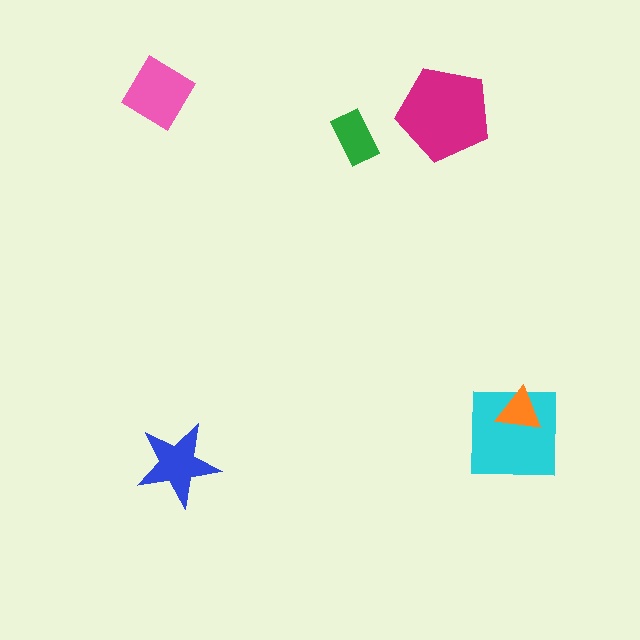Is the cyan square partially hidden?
Yes, it is partially covered by another shape.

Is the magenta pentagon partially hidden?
No, no other shape covers it.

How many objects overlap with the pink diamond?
0 objects overlap with the pink diamond.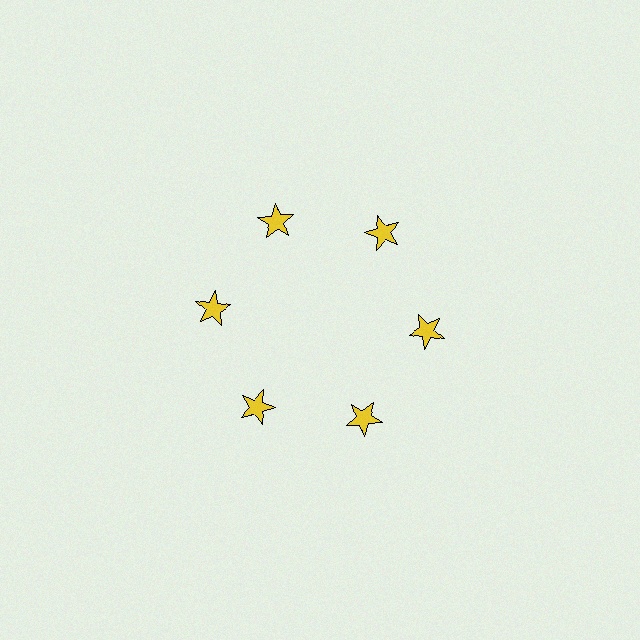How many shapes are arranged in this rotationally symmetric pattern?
There are 6 shapes, arranged in 6 groups of 1.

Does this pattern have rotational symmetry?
Yes, this pattern has 6-fold rotational symmetry. It looks the same after rotating 60 degrees around the center.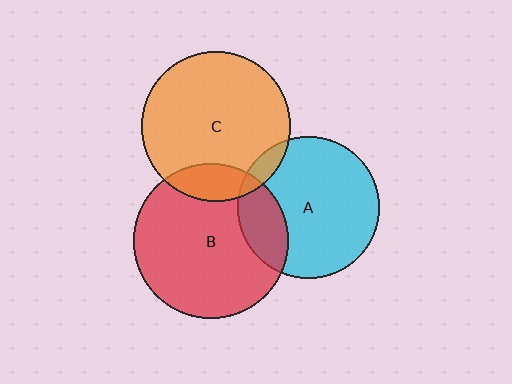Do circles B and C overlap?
Yes.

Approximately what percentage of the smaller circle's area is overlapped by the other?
Approximately 15%.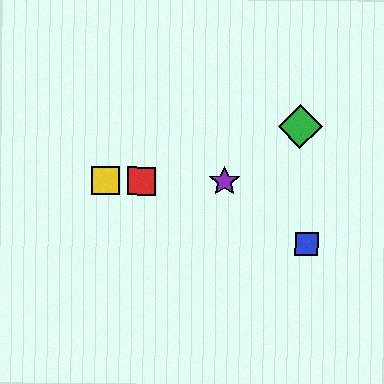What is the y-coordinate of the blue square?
The blue square is at y≈244.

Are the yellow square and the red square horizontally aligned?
Yes, both are at y≈181.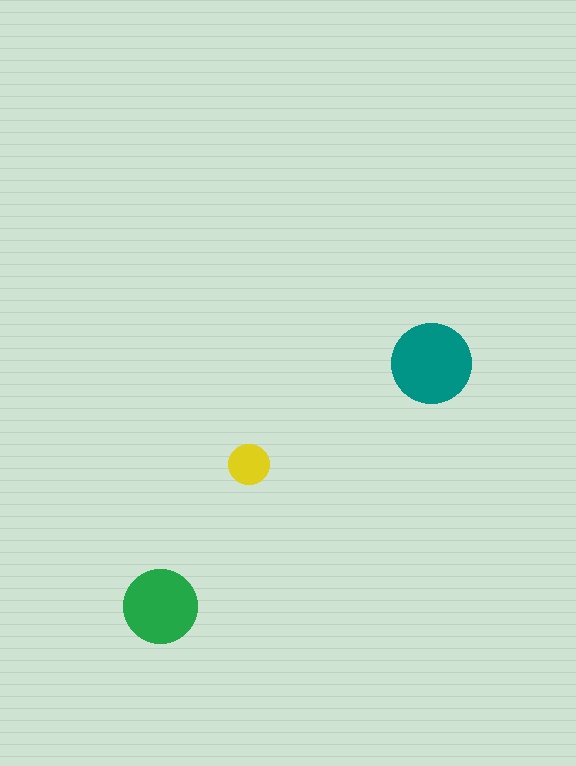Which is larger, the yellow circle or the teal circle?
The teal one.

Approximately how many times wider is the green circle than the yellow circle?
About 2 times wider.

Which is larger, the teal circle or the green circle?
The teal one.